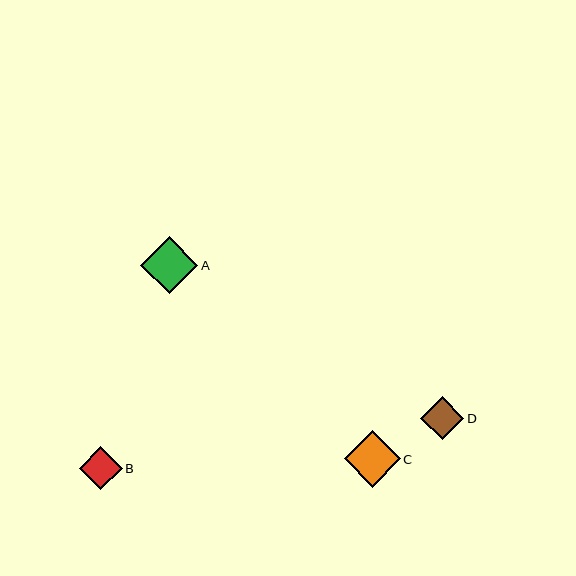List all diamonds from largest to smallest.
From largest to smallest: A, C, D, B.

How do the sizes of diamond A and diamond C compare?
Diamond A and diamond C are approximately the same size.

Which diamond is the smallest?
Diamond B is the smallest with a size of approximately 43 pixels.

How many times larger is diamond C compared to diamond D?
Diamond C is approximately 1.3 times the size of diamond D.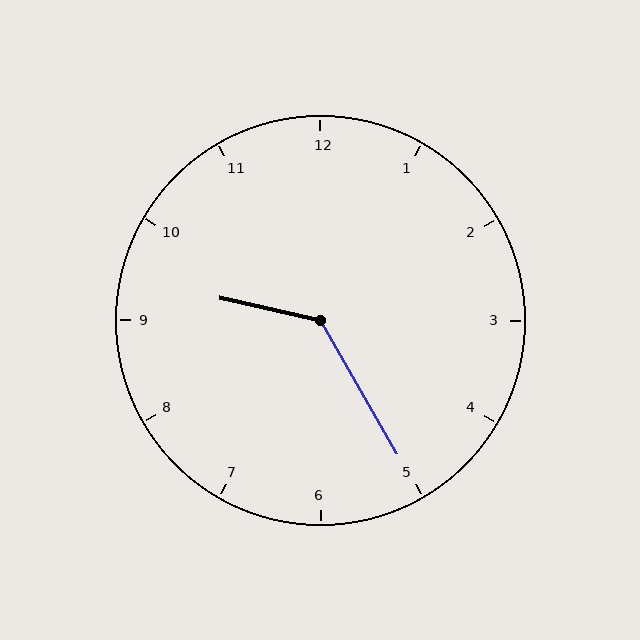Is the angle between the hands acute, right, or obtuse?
It is obtuse.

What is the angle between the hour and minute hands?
Approximately 132 degrees.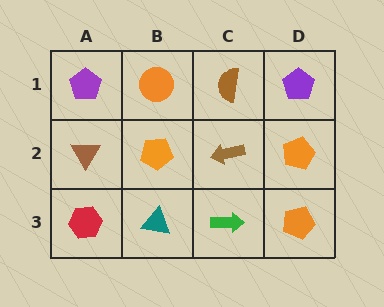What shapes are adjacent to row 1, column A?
A brown triangle (row 2, column A), an orange circle (row 1, column B).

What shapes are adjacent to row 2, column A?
A purple pentagon (row 1, column A), a red hexagon (row 3, column A), an orange pentagon (row 2, column B).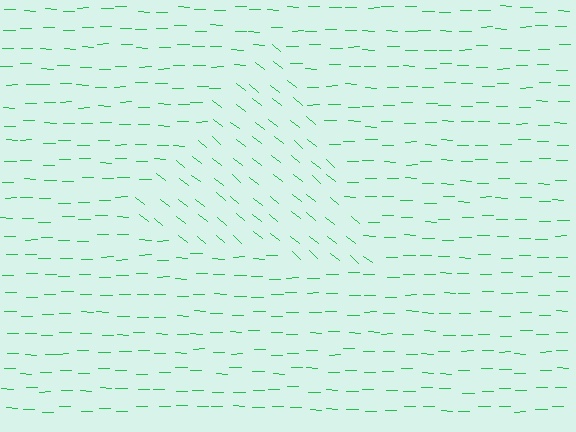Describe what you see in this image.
The image is filled with small green line segments. A triangle region in the image has lines oriented differently from the surrounding lines, creating a visible texture boundary.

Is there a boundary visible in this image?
Yes, there is a texture boundary formed by a change in line orientation.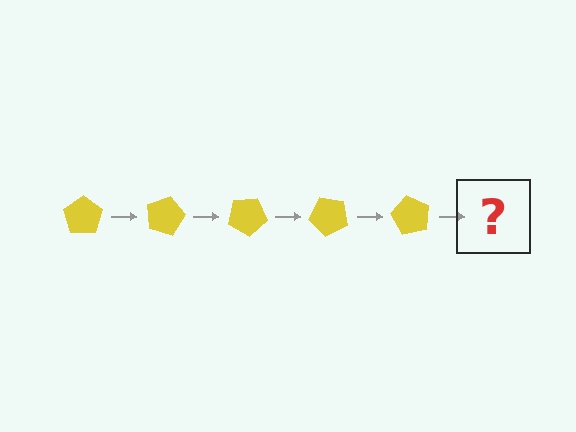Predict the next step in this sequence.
The next step is a yellow pentagon rotated 75 degrees.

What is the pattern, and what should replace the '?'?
The pattern is that the pentagon rotates 15 degrees each step. The '?' should be a yellow pentagon rotated 75 degrees.